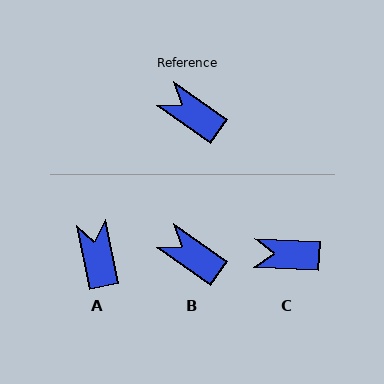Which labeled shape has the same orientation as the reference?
B.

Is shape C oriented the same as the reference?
No, it is off by about 33 degrees.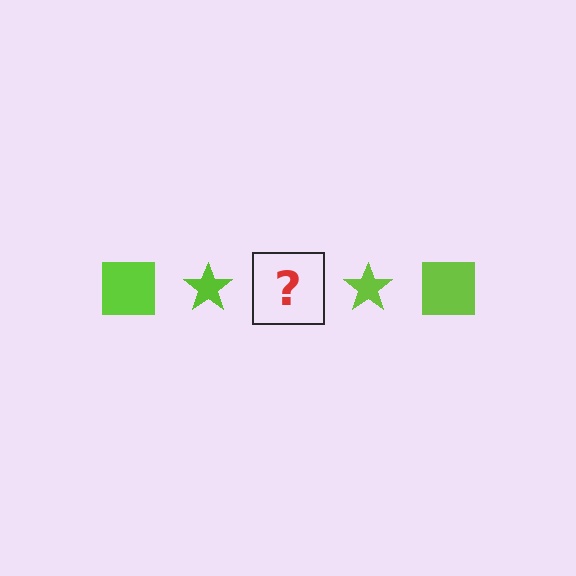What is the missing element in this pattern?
The missing element is a lime square.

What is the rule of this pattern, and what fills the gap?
The rule is that the pattern cycles through square, star shapes in lime. The gap should be filled with a lime square.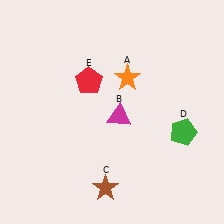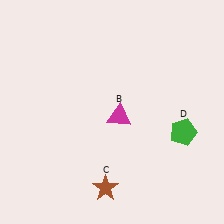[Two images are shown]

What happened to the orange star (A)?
The orange star (A) was removed in Image 2. It was in the top-right area of Image 1.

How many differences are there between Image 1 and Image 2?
There are 2 differences between the two images.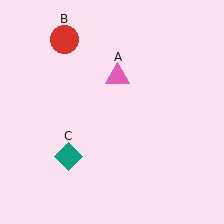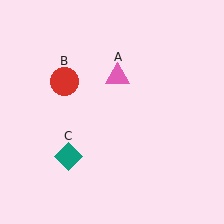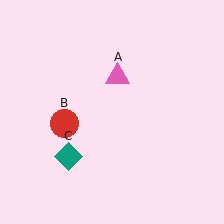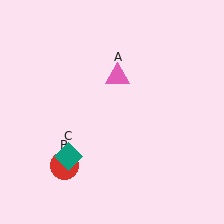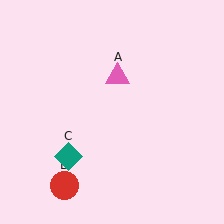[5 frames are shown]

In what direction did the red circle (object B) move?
The red circle (object B) moved down.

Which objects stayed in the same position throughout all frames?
Pink triangle (object A) and teal diamond (object C) remained stationary.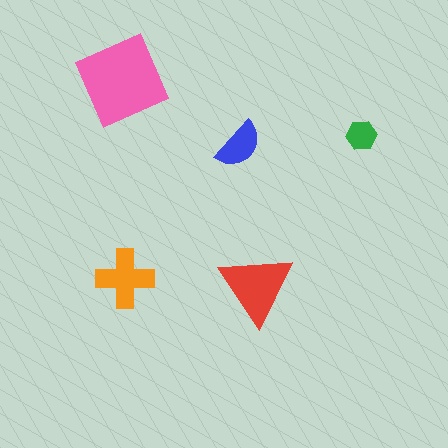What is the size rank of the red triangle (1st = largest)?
2nd.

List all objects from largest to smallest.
The pink diamond, the red triangle, the orange cross, the blue semicircle, the green hexagon.